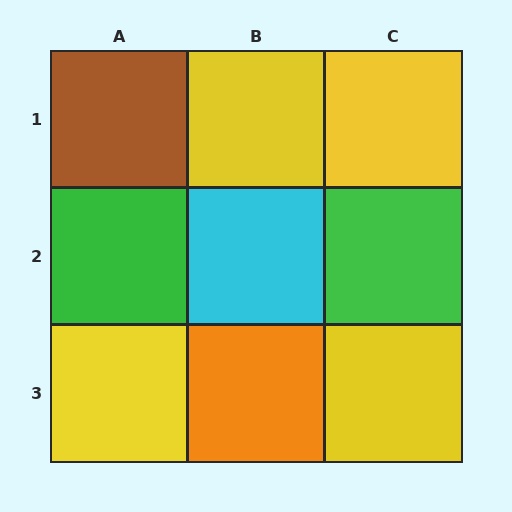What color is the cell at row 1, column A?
Brown.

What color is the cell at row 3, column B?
Orange.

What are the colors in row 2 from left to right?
Green, cyan, green.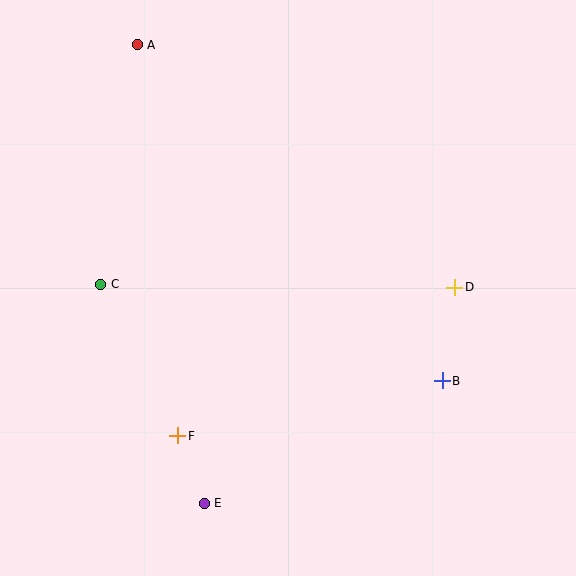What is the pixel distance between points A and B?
The distance between A and B is 454 pixels.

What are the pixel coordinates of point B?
Point B is at (442, 381).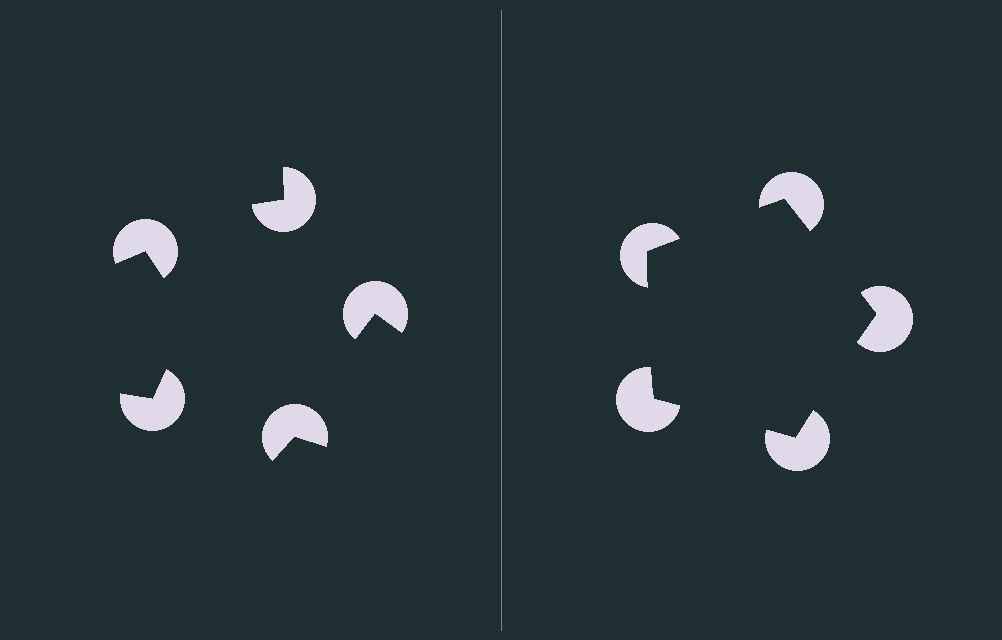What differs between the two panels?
The pac-man discs are positioned identically on both sides; only the wedge orientations differ. On the right they align to a pentagon; on the left they are misaligned.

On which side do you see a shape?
An illusory pentagon appears on the right side. On the left side the wedge cuts are rotated, so no coherent shape forms.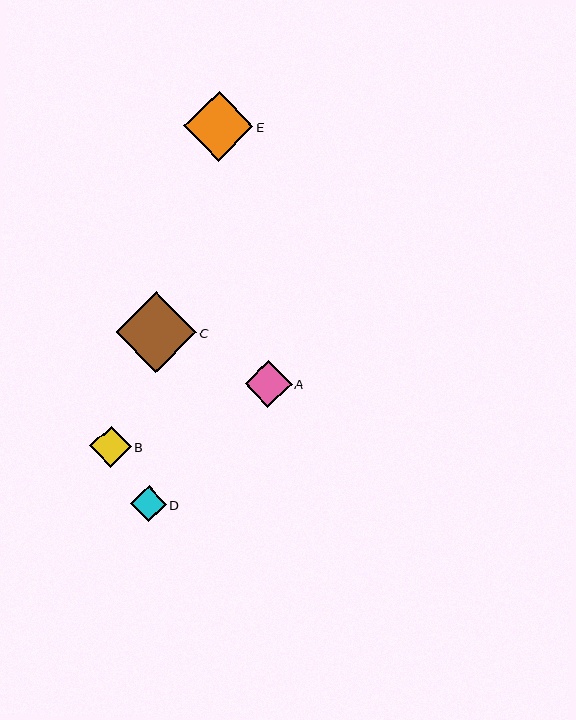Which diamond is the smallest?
Diamond D is the smallest with a size of approximately 36 pixels.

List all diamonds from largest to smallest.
From largest to smallest: C, E, A, B, D.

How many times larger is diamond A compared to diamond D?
Diamond A is approximately 1.3 times the size of diamond D.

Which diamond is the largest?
Diamond C is the largest with a size of approximately 81 pixels.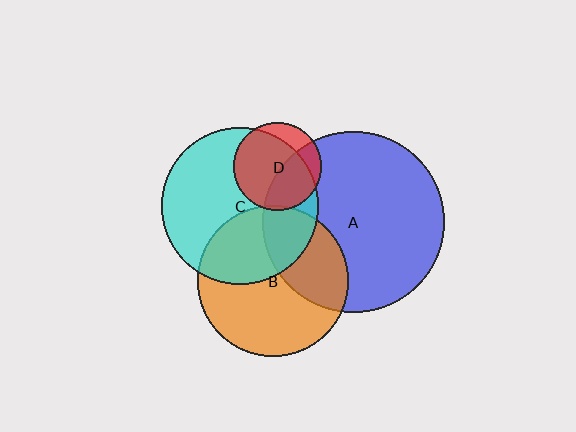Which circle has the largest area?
Circle A (blue).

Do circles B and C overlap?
Yes.